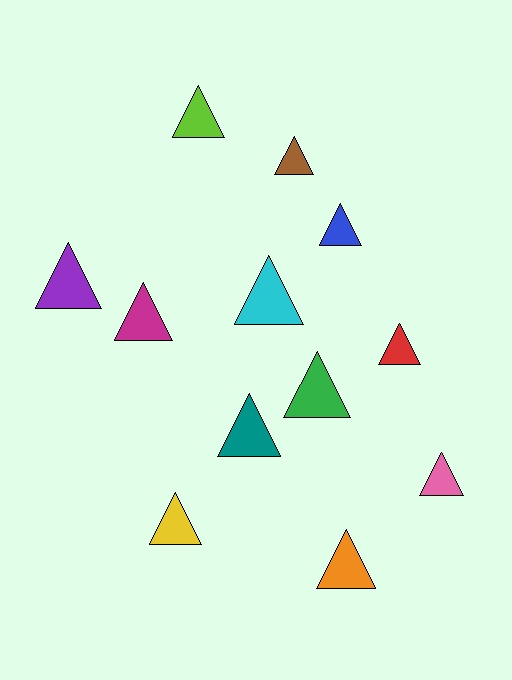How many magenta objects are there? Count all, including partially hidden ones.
There is 1 magenta object.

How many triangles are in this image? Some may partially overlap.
There are 12 triangles.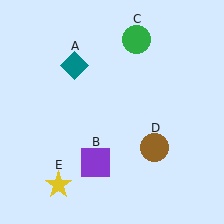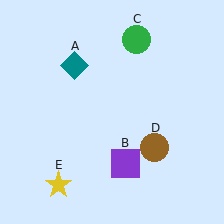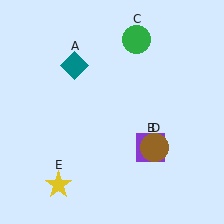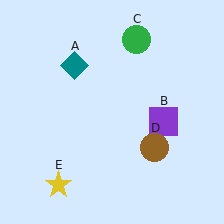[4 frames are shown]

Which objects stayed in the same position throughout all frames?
Teal diamond (object A) and green circle (object C) and brown circle (object D) and yellow star (object E) remained stationary.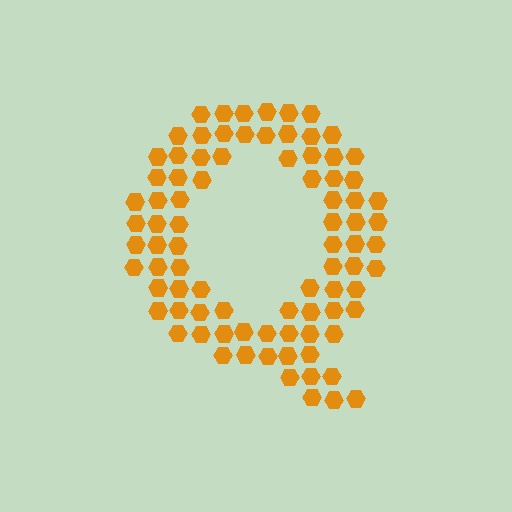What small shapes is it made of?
It is made of small hexagons.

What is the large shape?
The large shape is the letter Q.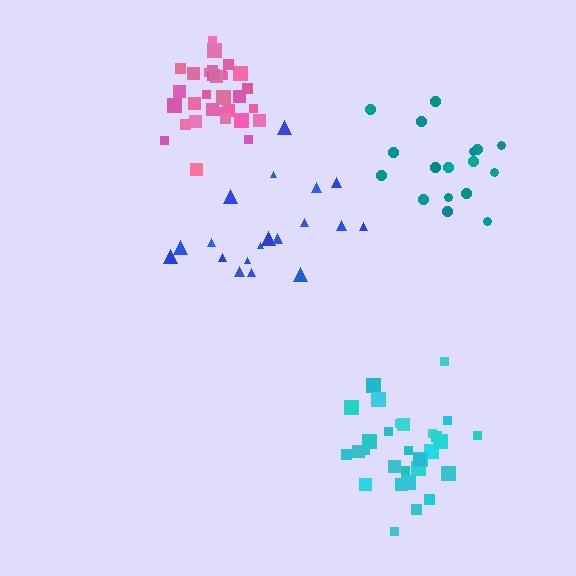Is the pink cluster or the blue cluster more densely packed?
Pink.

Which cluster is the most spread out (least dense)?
Blue.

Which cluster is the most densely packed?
Pink.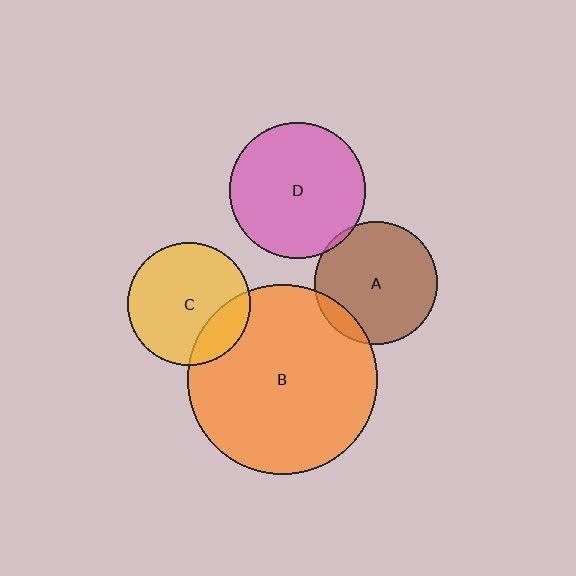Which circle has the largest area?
Circle B (orange).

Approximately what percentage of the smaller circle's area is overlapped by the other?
Approximately 5%.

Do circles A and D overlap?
Yes.